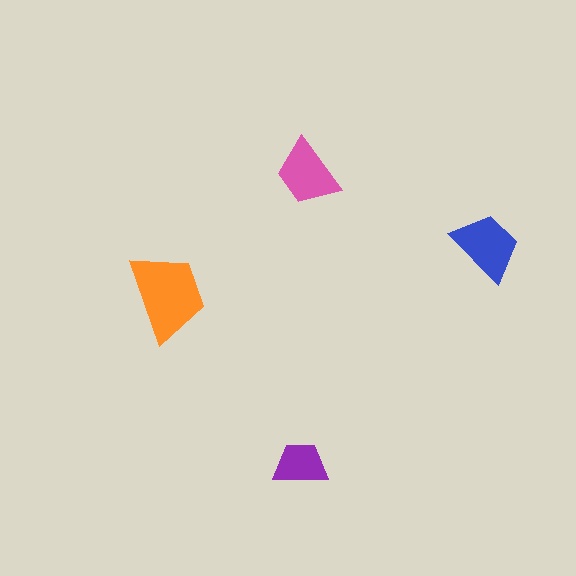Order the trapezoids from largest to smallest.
the orange one, the blue one, the pink one, the purple one.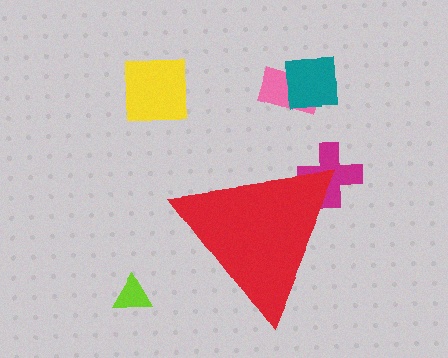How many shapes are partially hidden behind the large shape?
1 shape is partially hidden.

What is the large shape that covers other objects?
A red triangle.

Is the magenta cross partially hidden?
Yes, the magenta cross is partially hidden behind the red triangle.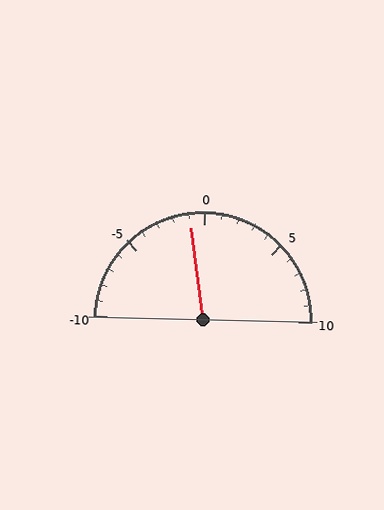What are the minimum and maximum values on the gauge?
The gauge ranges from -10 to 10.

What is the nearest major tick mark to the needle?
The nearest major tick mark is 0.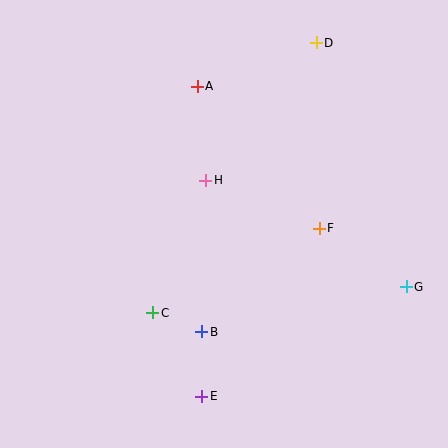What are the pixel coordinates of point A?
Point A is at (197, 86).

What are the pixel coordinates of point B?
Point B is at (202, 332).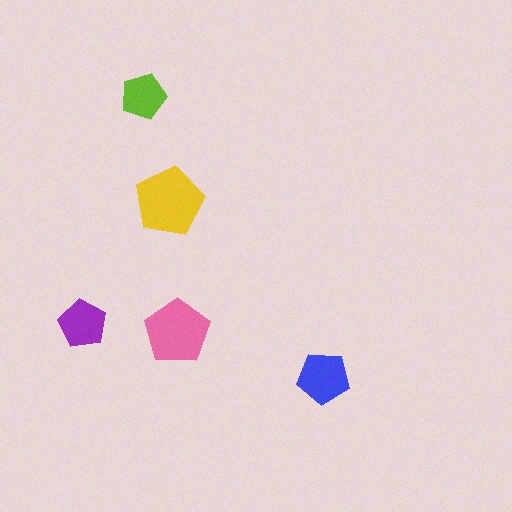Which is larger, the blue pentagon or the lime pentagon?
The blue one.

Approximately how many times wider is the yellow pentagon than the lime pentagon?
About 1.5 times wider.